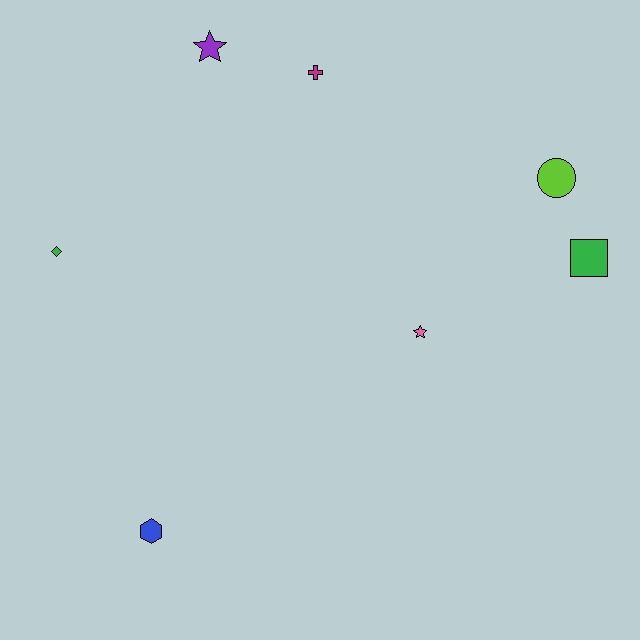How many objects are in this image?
There are 7 objects.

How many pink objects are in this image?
There is 1 pink object.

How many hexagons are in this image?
There is 1 hexagon.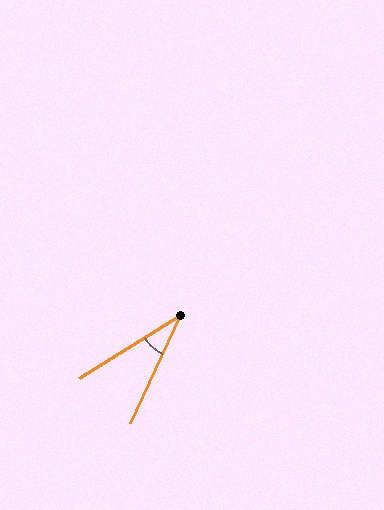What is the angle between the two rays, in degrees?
Approximately 33 degrees.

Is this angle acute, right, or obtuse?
It is acute.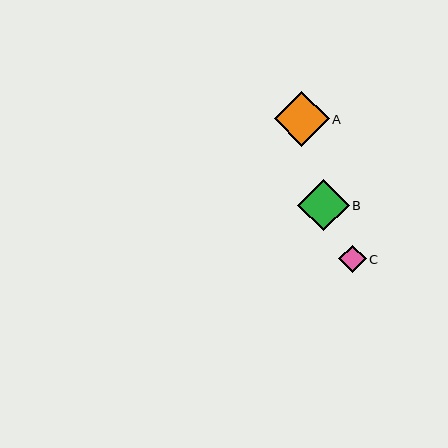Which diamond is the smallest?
Diamond C is the smallest with a size of approximately 28 pixels.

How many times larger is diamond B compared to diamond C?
Diamond B is approximately 1.9 times the size of diamond C.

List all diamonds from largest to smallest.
From largest to smallest: A, B, C.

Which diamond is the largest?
Diamond A is the largest with a size of approximately 55 pixels.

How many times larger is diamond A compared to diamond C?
Diamond A is approximately 2.0 times the size of diamond C.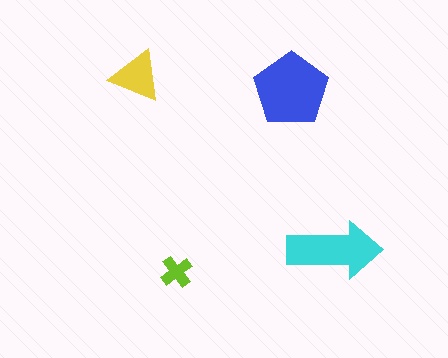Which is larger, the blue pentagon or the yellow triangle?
The blue pentagon.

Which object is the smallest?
The lime cross.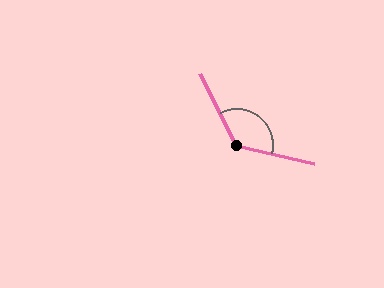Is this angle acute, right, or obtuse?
It is obtuse.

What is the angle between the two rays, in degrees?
Approximately 130 degrees.